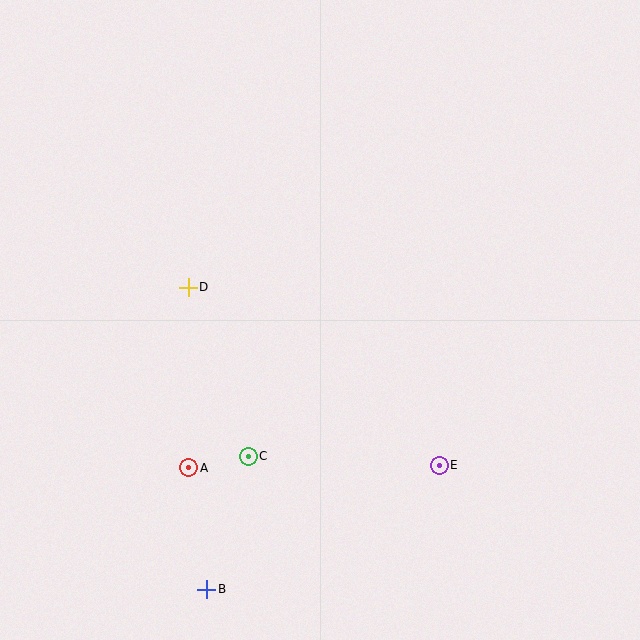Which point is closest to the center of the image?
Point D at (188, 287) is closest to the center.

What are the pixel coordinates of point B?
Point B is at (207, 589).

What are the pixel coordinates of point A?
Point A is at (189, 468).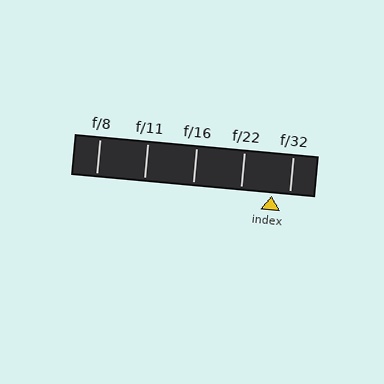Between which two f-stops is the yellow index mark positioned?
The index mark is between f/22 and f/32.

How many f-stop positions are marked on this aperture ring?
There are 5 f-stop positions marked.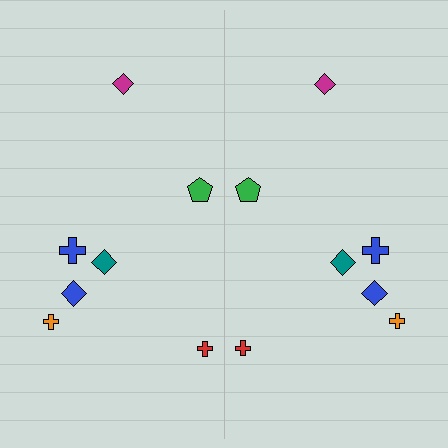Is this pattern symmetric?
Yes, this pattern has bilateral (reflection) symmetry.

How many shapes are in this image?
There are 14 shapes in this image.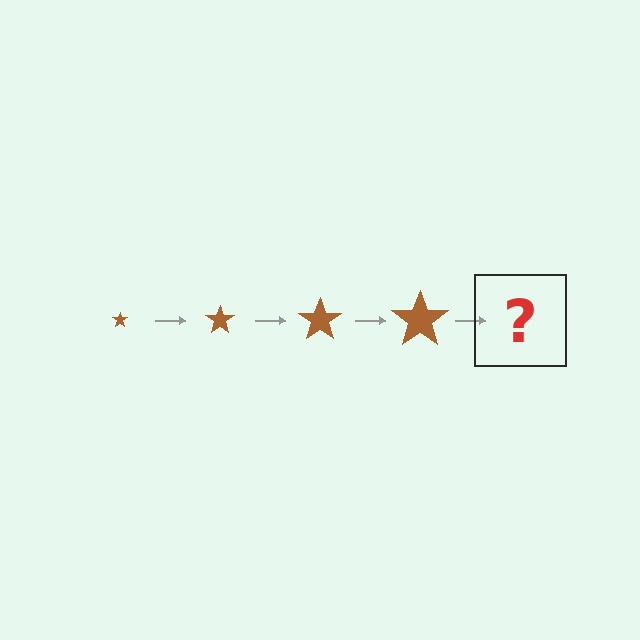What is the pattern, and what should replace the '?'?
The pattern is that the star gets progressively larger each step. The '?' should be a brown star, larger than the previous one.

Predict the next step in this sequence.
The next step is a brown star, larger than the previous one.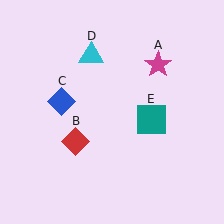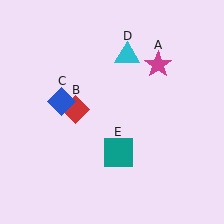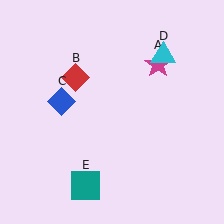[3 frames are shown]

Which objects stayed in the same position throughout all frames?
Magenta star (object A) and blue diamond (object C) remained stationary.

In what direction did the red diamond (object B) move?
The red diamond (object B) moved up.